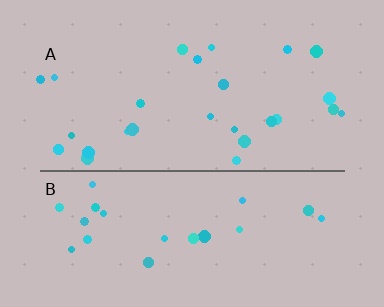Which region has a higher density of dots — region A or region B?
A (the top).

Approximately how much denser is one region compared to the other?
Approximately 1.2× — region A over region B.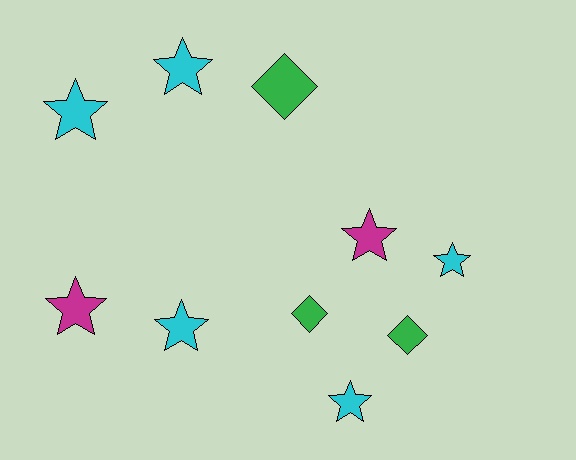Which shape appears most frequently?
Star, with 7 objects.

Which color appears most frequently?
Cyan, with 5 objects.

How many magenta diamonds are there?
There are no magenta diamonds.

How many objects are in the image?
There are 10 objects.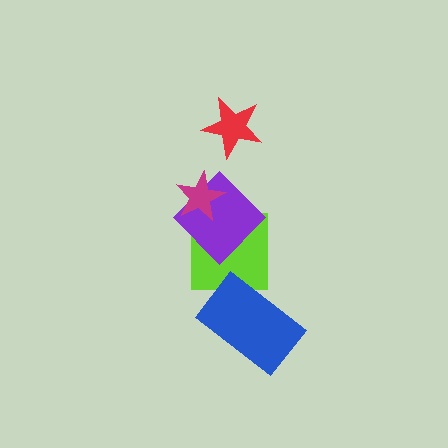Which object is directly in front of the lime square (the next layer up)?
The purple diamond is directly in front of the lime square.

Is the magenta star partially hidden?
No, no other shape covers it.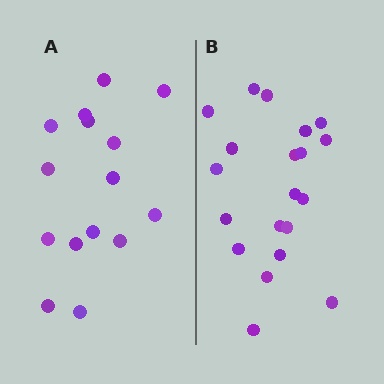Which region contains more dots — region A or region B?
Region B (the right region) has more dots.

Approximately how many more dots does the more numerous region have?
Region B has about 5 more dots than region A.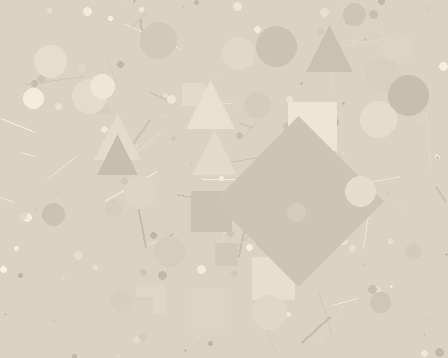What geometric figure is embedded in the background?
A diamond is embedded in the background.